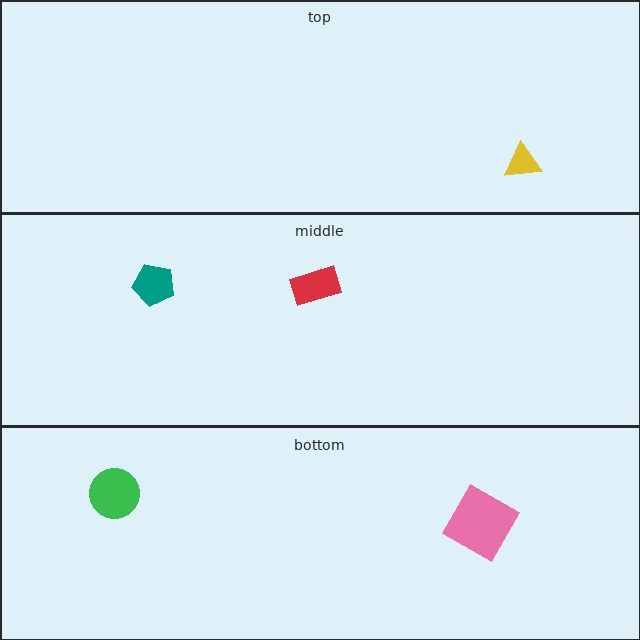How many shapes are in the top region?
1.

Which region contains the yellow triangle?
The top region.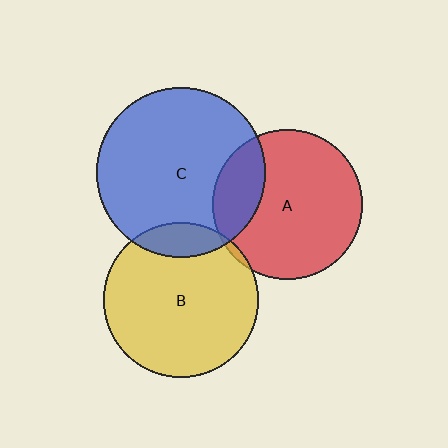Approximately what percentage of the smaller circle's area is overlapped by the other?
Approximately 15%.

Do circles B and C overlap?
Yes.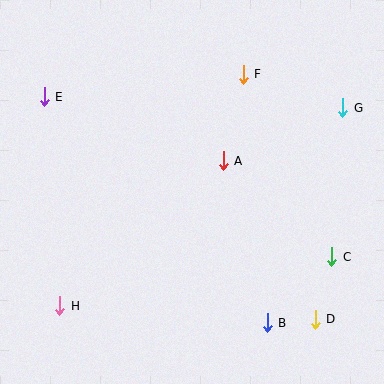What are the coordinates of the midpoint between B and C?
The midpoint between B and C is at (299, 290).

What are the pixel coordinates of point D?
Point D is at (315, 319).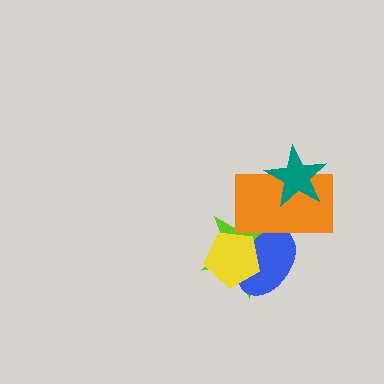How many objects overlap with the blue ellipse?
3 objects overlap with the blue ellipse.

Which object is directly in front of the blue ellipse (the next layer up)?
The yellow pentagon is directly in front of the blue ellipse.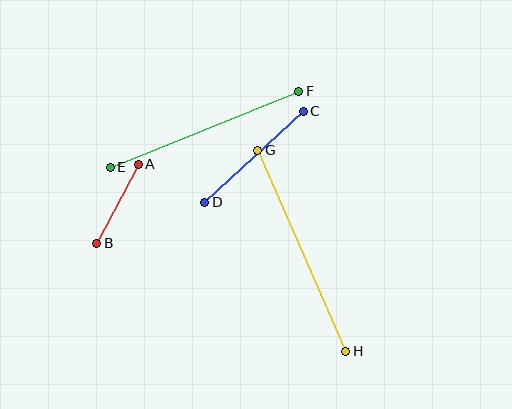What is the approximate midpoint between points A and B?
The midpoint is at approximately (118, 204) pixels.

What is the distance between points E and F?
The distance is approximately 203 pixels.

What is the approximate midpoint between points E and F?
The midpoint is at approximately (204, 129) pixels.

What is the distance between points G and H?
The distance is approximately 219 pixels.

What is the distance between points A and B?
The distance is approximately 89 pixels.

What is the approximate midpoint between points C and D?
The midpoint is at approximately (254, 157) pixels.